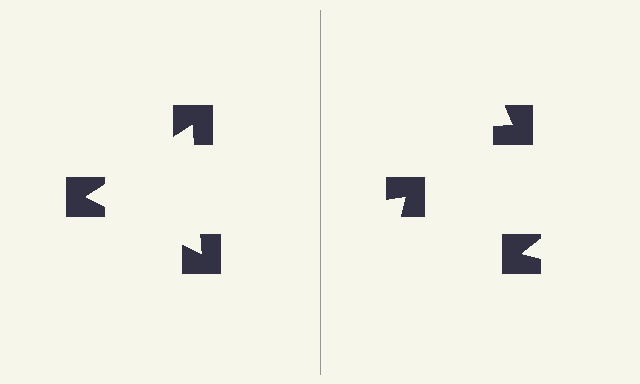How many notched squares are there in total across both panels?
6 — 3 on each side.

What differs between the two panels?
The notched squares are positioned identically on both sides; only the wedge orientations differ. On the left they align to a triangle; on the right they are misaligned.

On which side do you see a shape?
An illusory triangle appears on the left side. On the right side the wedge cuts are rotated, so no coherent shape forms.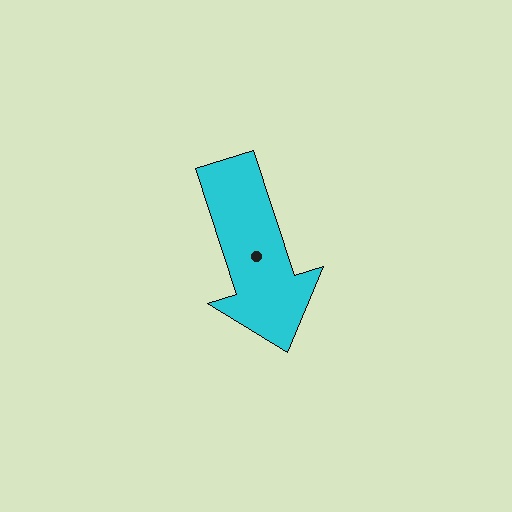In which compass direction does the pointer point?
South.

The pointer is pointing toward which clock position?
Roughly 5 o'clock.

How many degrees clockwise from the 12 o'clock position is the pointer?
Approximately 162 degrees.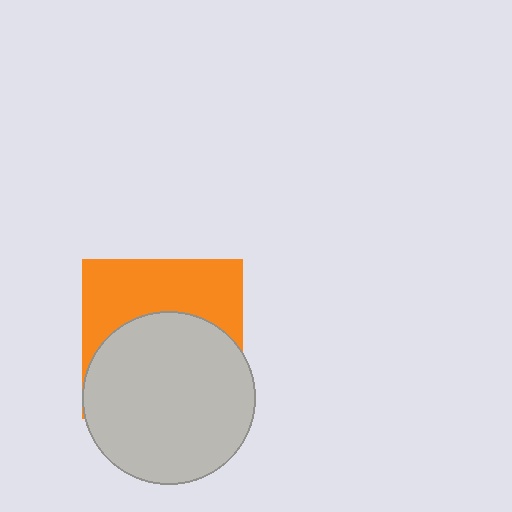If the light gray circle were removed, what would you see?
You would see the complete orange square.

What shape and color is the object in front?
The object in front is a light gray circle.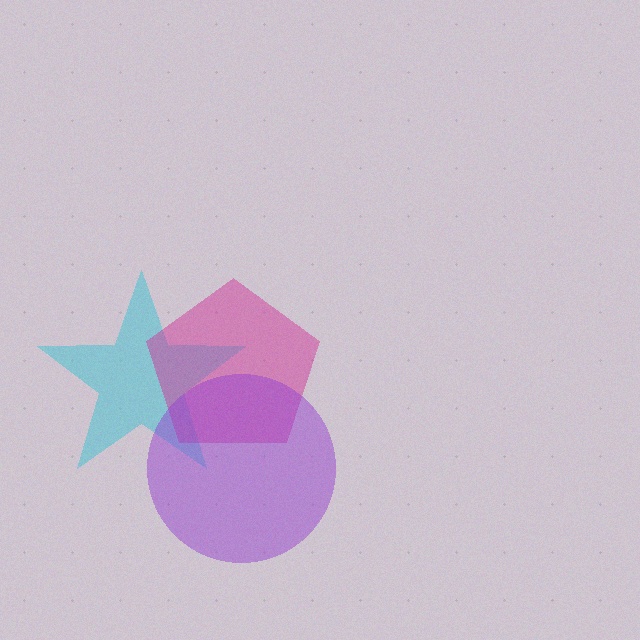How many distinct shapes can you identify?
There are 3 distinct shapes: a cyan star, a magenta pentagon, a purple circle.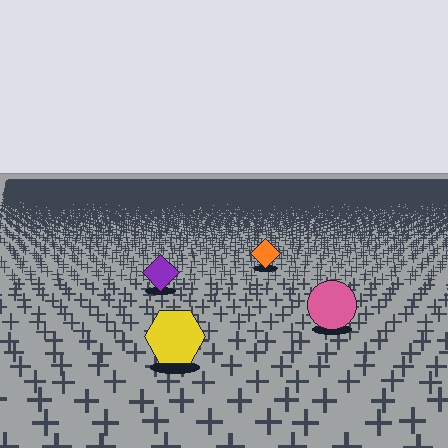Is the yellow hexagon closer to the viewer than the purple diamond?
Yes. The yellow hexagon is closer — you can tell from the texture gradient: the ground texture is coarser near it.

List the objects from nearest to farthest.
From nearest to farthest: the yellow hexagon, the pink circle, the purple diamond, the orange diamond.